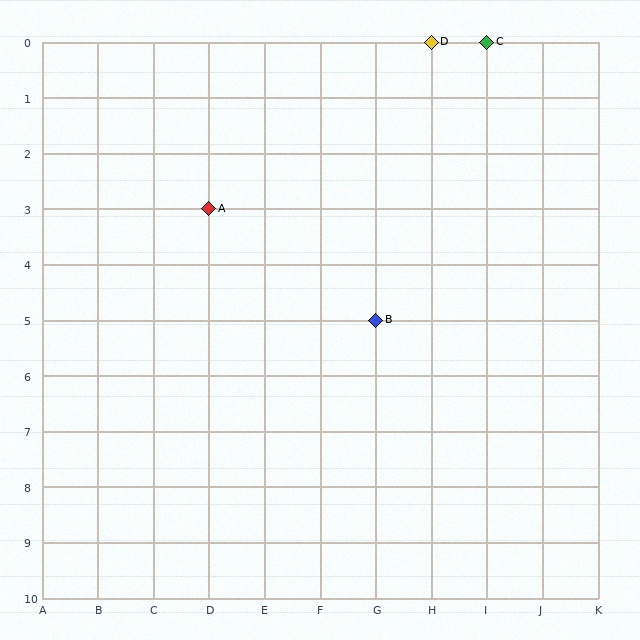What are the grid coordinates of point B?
Point B is at grid coordinates (G, 5).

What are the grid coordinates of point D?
Point D is at grid coordinates (H, 0).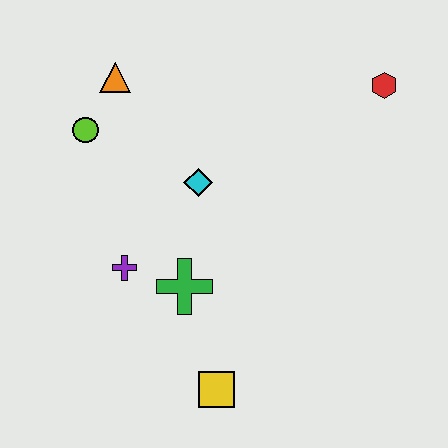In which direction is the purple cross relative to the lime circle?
The purple cross is below the lime circle.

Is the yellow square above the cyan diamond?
No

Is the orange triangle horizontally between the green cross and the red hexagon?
No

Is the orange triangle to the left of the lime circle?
No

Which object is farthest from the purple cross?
The red hexagon is farthest from the purple cross.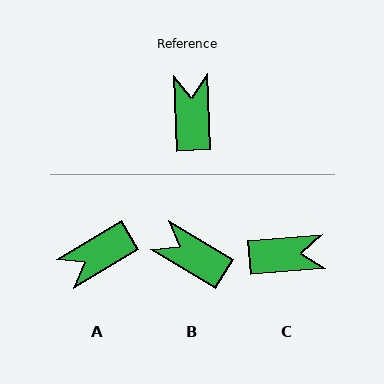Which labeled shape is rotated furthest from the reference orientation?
A, about 118 degrees away.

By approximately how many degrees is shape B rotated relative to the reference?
Approximately 56 degrees counter-clockwise.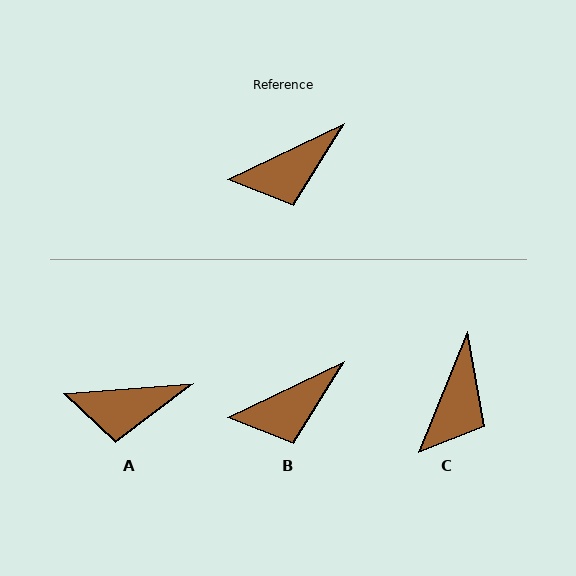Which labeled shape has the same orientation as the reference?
B.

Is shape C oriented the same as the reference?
No, it is off by about 42 degrees.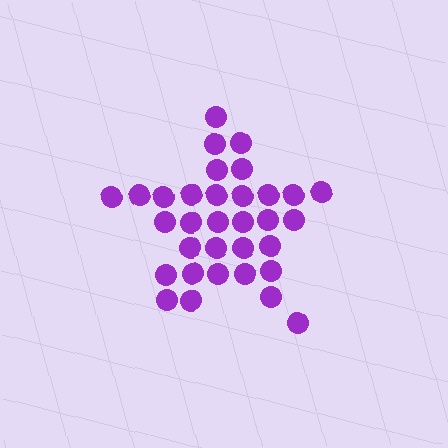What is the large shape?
The large shape is a star.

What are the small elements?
The small elements are circles.